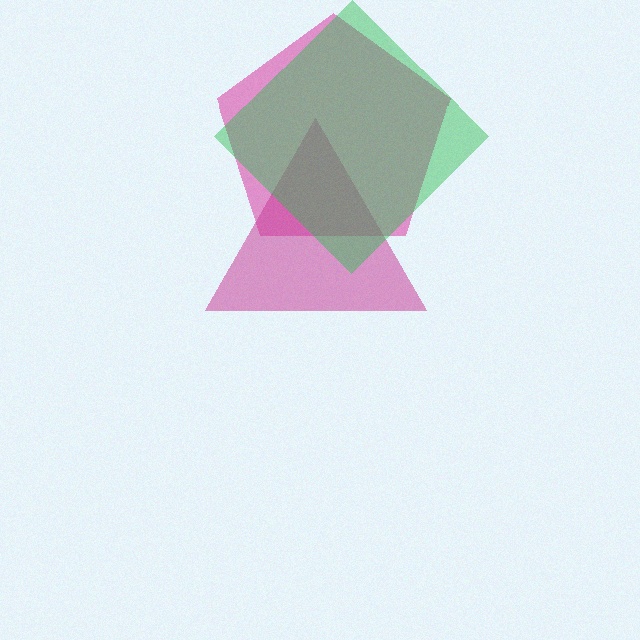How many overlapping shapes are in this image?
There are 3 overlapping shapes in the image.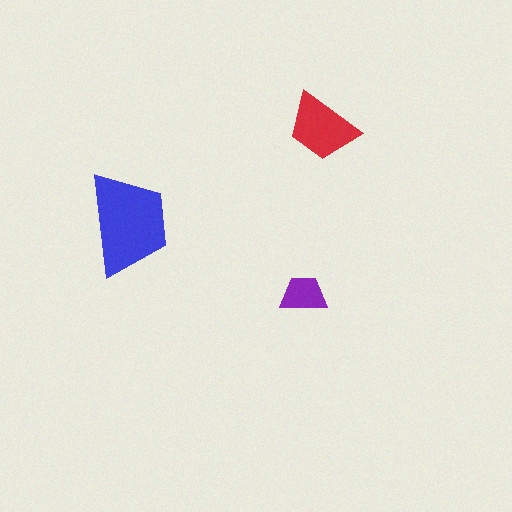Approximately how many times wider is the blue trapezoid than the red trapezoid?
About 1.5 times wider.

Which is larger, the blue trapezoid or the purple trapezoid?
The blue one.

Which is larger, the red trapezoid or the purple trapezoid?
The red one.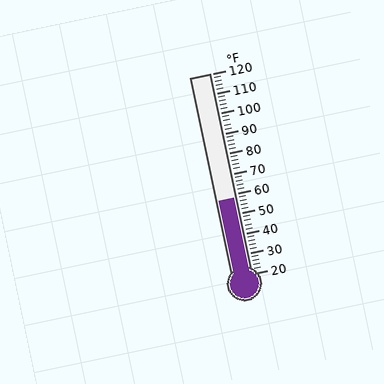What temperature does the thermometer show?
The thermometer shows approximately 58°F.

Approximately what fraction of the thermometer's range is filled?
The thermometer is filled to approximately 40% of its range.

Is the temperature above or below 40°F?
The temperature is above 40°F.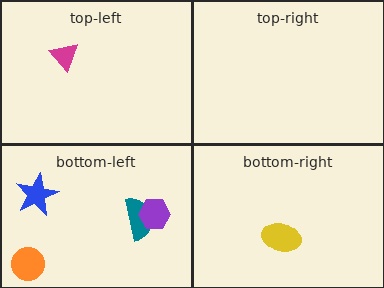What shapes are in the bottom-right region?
The yellow ellipse.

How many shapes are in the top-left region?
1.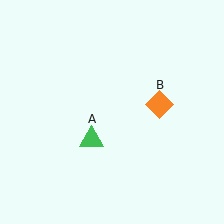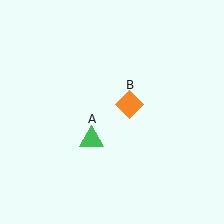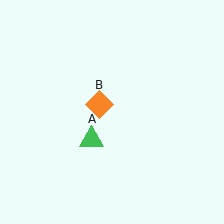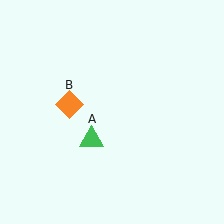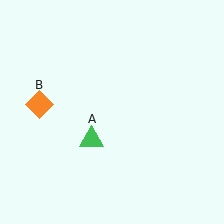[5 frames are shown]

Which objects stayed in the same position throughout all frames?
Green triangle (object A) remained stationary.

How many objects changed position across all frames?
1 object changed position: orange diamond (object B).